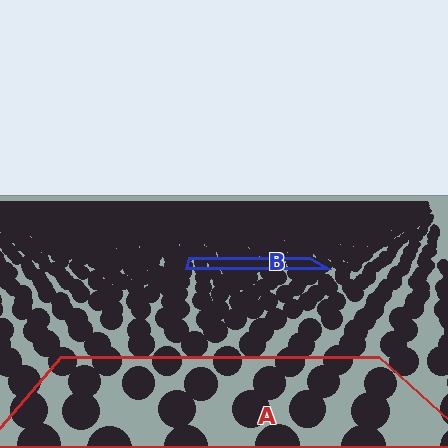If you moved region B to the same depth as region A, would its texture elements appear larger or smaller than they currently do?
They would appear larger. At a closer depth, the same texture elements are projected at a bigger on-screen size.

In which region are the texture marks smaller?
The texture marks are smaller in region B, because it is farther away.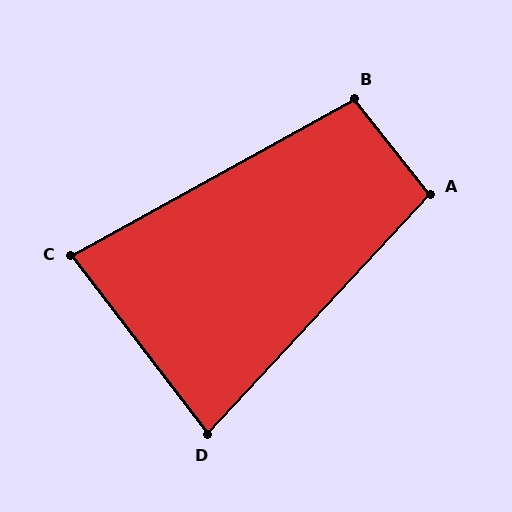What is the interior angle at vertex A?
Approximately 98 degrees (obtuse).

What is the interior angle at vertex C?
Approximately 82 degrees (acute).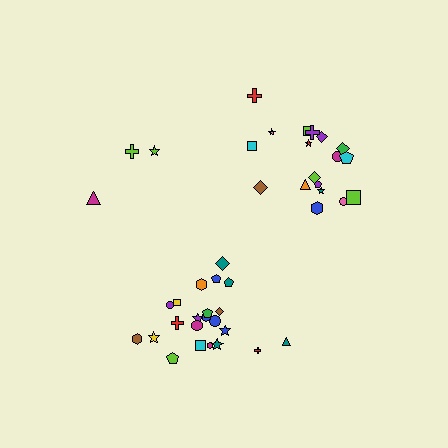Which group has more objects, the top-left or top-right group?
The top-right group.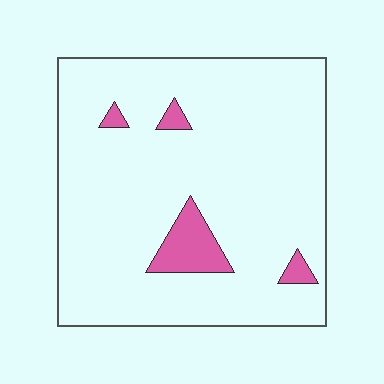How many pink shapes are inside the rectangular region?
4.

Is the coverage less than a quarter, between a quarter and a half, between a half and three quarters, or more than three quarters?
Less than a quarter.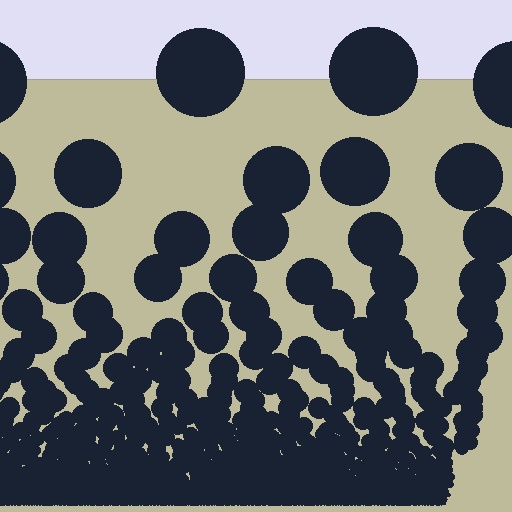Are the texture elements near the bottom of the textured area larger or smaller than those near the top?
Smaller. The gradient is inverted — elements near the bottom are smaller and denser.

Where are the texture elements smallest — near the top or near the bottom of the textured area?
Near the bottom.